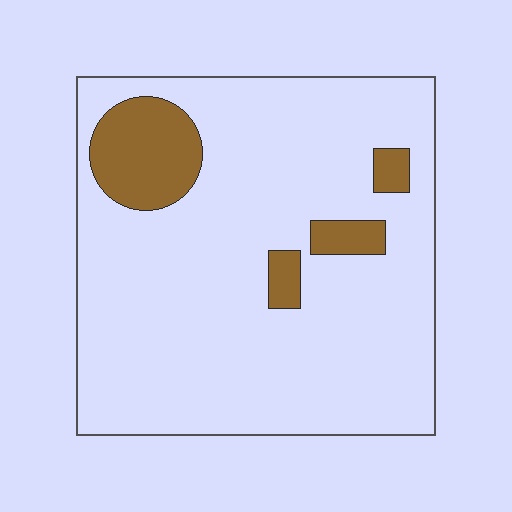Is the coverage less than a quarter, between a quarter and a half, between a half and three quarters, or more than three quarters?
Less than a quarter.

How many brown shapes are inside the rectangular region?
4.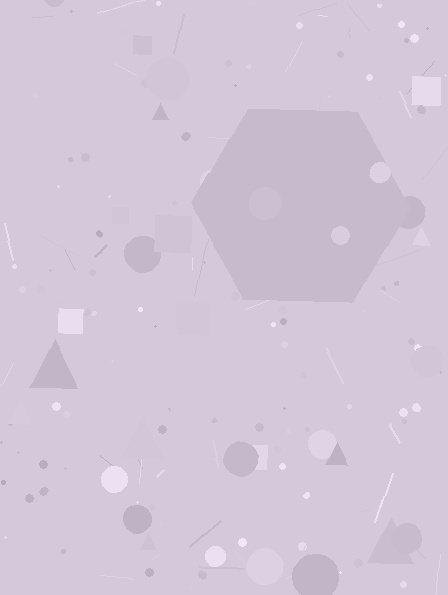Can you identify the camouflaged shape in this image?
The camouflaged shape is a hexagon.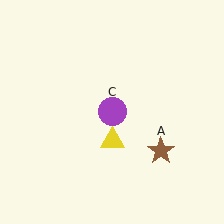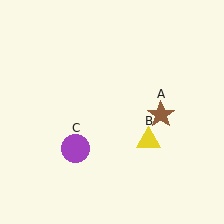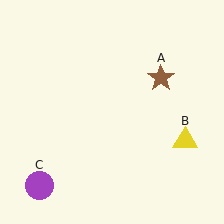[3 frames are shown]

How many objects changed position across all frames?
3 objects changed position: brown star (object A), yellow triangle (object B), purple circle (object C).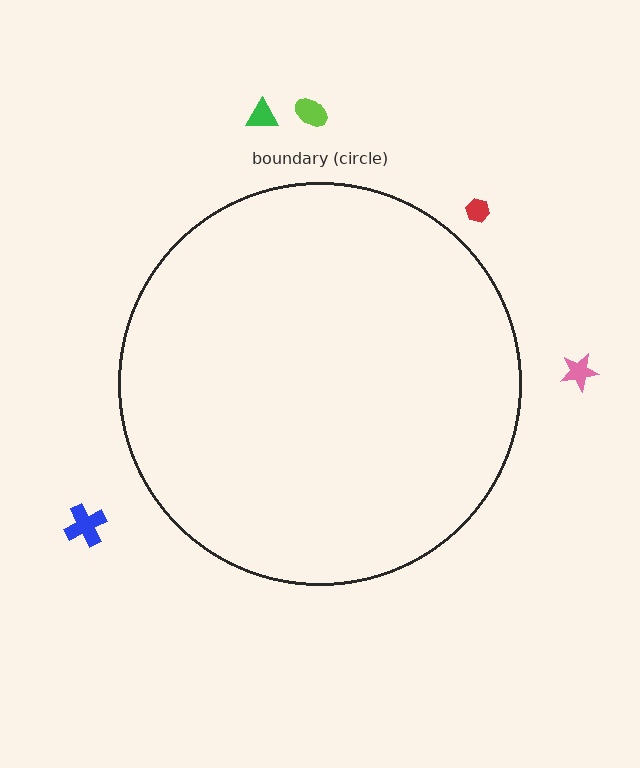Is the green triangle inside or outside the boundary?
Outside.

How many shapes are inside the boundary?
0 inside, 5 outside.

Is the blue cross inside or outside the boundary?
Outside.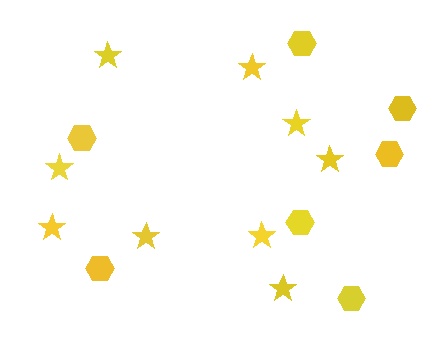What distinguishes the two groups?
There are 2 groups: one group of stars (9) and one group of hexagons (7).